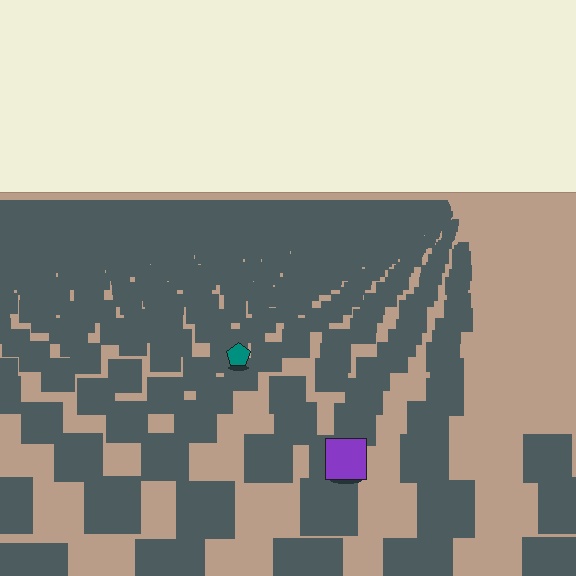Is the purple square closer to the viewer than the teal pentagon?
Yes. The purple square is closer — you can tell from the texture gradient: the ground texture is coarser near it.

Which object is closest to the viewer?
The purple square is closest. The texture marks near it are larger and more spread out.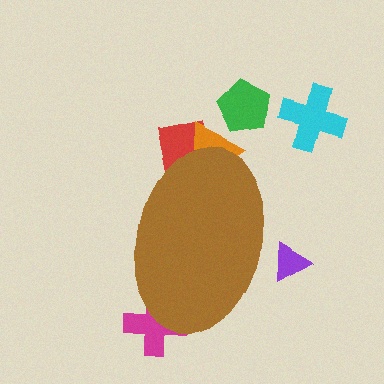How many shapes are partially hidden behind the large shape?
4 shapes are partially hidden.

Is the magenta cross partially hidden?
Yes, the magenta cross is partially hidden behind the brown ellipse.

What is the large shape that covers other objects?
A brown ellipse.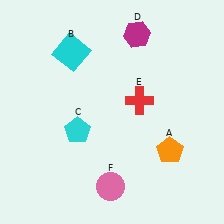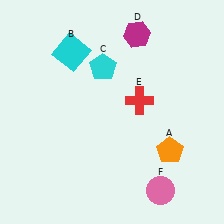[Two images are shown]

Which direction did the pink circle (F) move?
The pink circle (F) moved right.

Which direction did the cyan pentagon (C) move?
The cyan pentagon (C) moved up.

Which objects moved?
The objects that moved are: the cyan pentagon (C), the pink circle (F).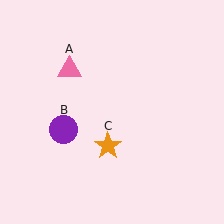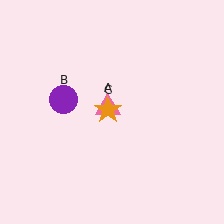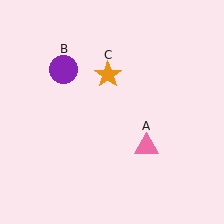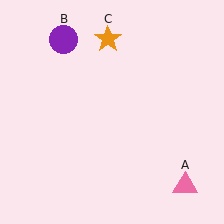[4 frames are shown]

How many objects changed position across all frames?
3 objects changed position: pink triangle (object A), purple circle (object B), orange star (object C).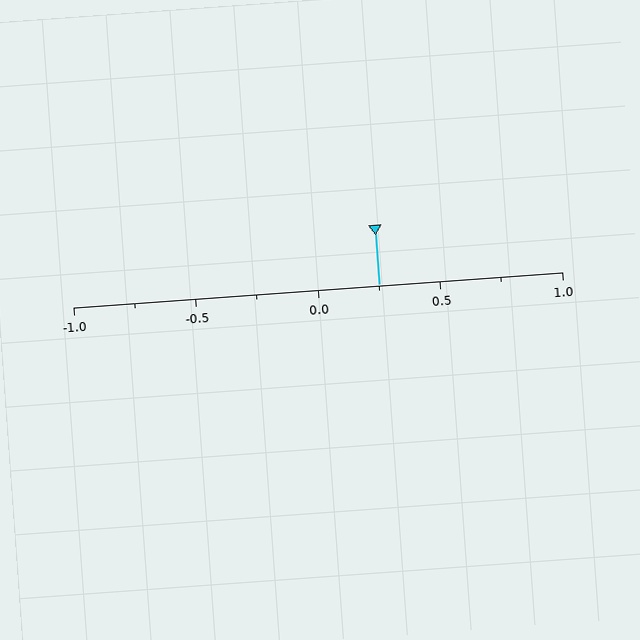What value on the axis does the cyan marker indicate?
The marker indicates approximately 0.25.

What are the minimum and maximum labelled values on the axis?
The axis runs from -1.0 to 1.0.